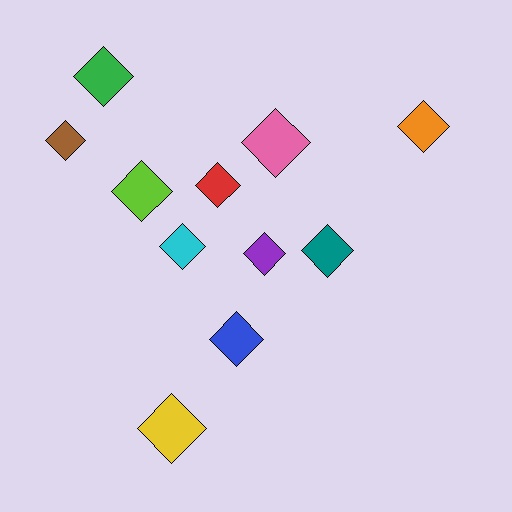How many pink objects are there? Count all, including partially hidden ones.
There is 1 pink object.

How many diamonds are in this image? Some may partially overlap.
There are 11 diamonds.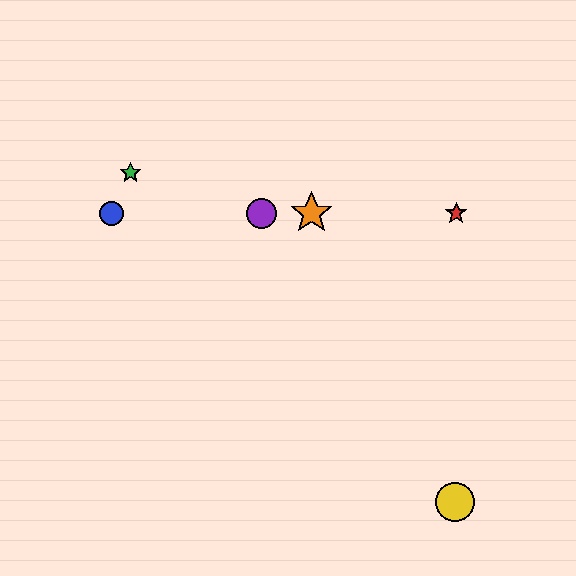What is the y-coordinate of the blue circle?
The blue circle is at y≈213.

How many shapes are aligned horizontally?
4 shapes (the red star, the blue circle, the purple circle, the orange star) are aligned horizontally.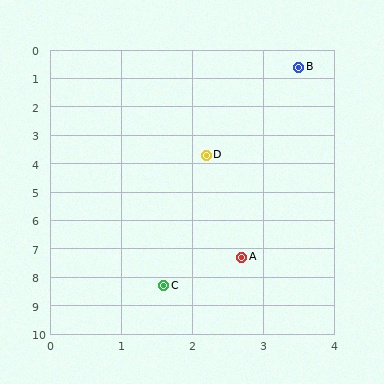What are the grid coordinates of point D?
Point D is at approximately (2.2, 3.7).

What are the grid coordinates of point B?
Point B is at approximately (3.5, 0.6).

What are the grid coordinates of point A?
Point A is at approximately (2.7, 7.3).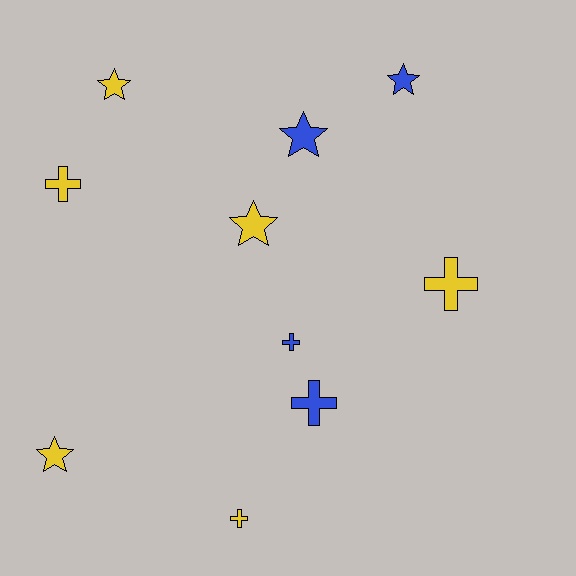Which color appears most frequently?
Yellow, with 6 objects.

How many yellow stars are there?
There are 3 yellow stars.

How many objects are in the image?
There are 10 objects.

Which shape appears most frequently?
Cross, with 5 objects.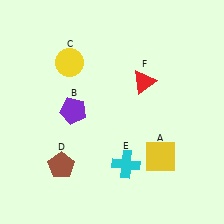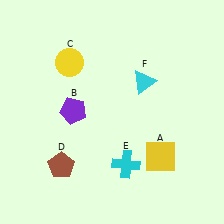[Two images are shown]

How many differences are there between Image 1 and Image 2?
There is 1 difference between the two images.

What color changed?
The triangle (F) changed from red in Image 1 to cyan in Image 2.